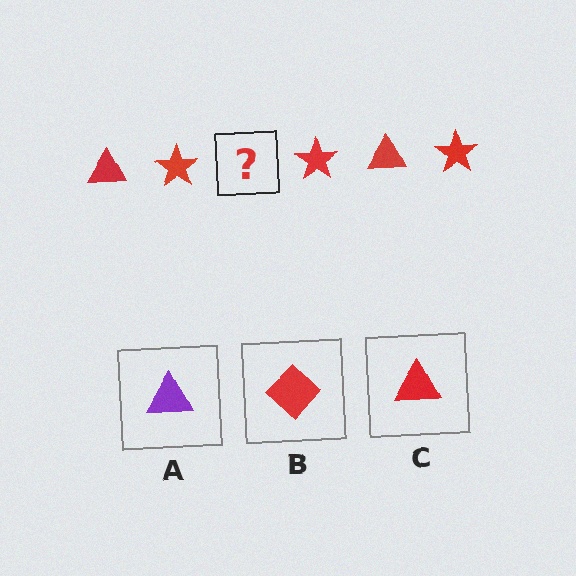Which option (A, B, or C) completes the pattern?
C.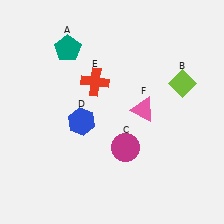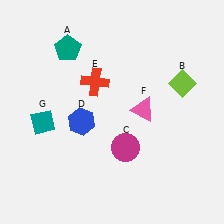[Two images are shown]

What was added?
A teal diamond (G) was added in Image 2.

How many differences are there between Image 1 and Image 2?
There is 1 difference between the two images.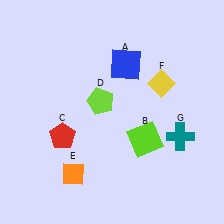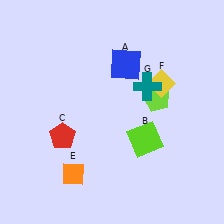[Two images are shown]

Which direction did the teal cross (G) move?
The teal cross (G) moved up.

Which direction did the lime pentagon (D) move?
The lime pentagon (D) moved right.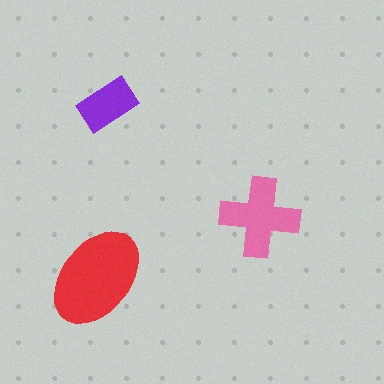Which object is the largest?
The red ellipse.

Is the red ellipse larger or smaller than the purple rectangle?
Larger.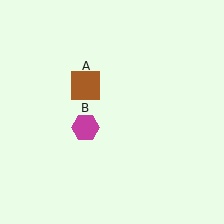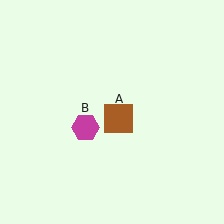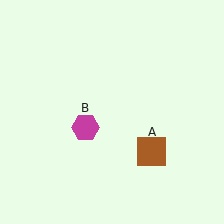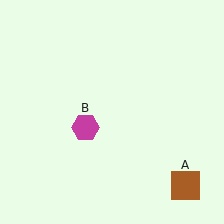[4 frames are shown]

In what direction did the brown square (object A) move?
The brown square (object A) moved down and to the right.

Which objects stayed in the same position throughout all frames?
Magenta hexagon (object B) remained stationary.